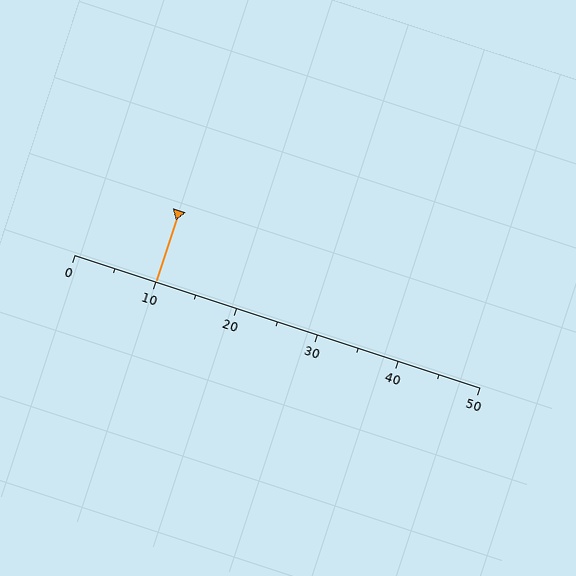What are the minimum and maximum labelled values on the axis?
The axis runs from 0 to 50.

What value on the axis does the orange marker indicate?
The marker indicates approximately 10.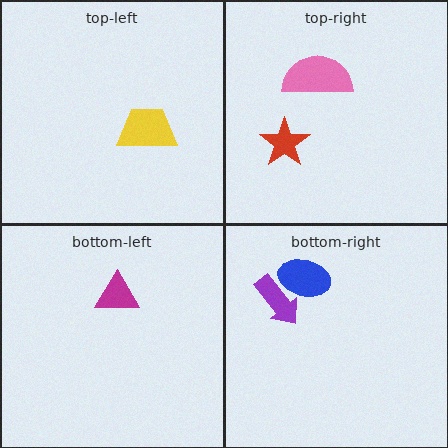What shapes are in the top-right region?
The pink semicircle, the red star.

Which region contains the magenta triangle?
The bottom-left region.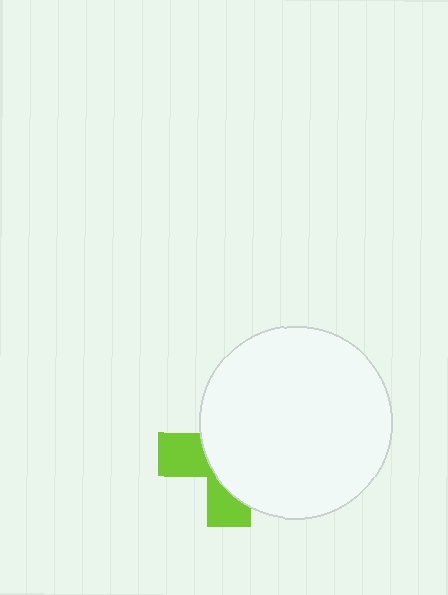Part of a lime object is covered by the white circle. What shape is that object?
It is a cross.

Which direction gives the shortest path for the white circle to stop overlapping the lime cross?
Moving right gives the shortest separation.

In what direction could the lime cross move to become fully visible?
The lime cross could move left. That would shift it out from behind the white circle entirely.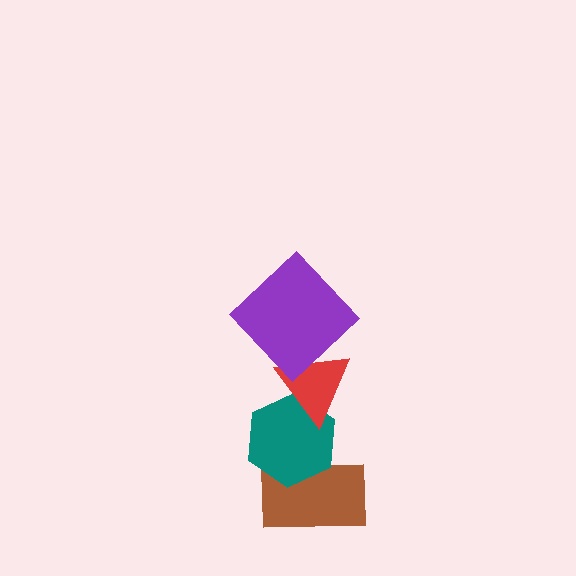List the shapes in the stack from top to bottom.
From top to bottom: the purple diamond, the red triangle, the teal hexagon, the brown rectangle.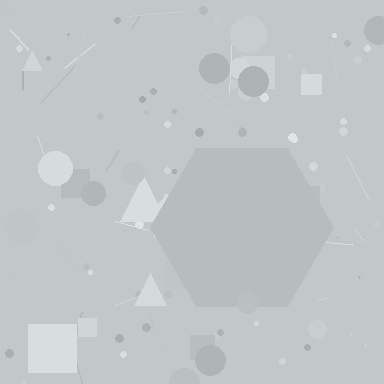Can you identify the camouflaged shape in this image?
The camouflaged shape is a hexagon.